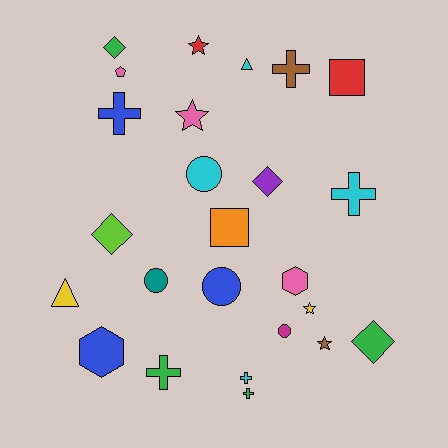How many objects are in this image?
There are 25 objects.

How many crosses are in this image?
There are 6 crosses.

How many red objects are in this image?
There are 2 red objects.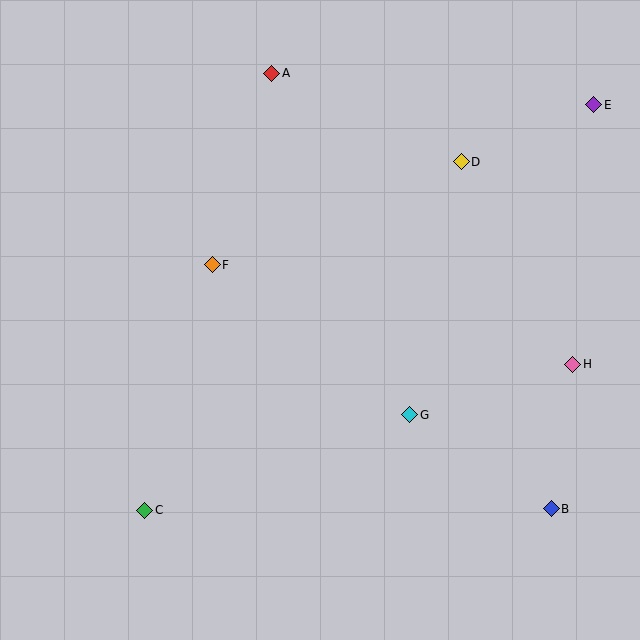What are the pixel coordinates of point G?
Point G is at (410, 415).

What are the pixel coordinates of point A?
Point A is at (272, 73).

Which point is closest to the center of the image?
Point F at (212, 265) is closest to the center.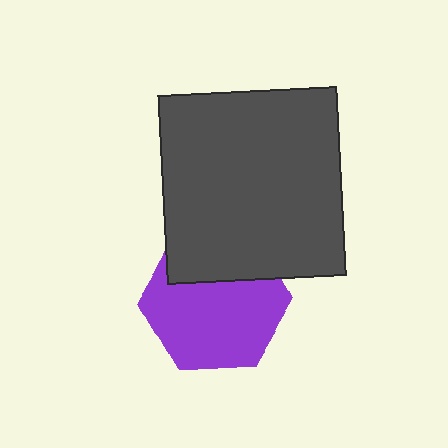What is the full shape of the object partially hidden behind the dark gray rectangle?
The partially hidden object is a purple hexagon.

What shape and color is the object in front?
The object in front is a dark gray rectangle.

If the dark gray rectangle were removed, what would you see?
You would see the complete purple hexagon.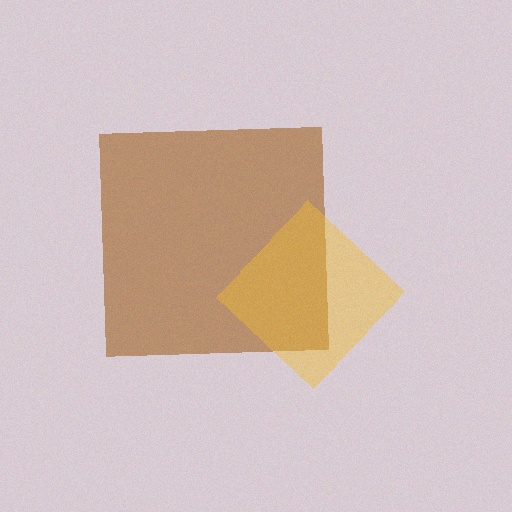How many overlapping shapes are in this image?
There are 2 overlapping shapes in the image.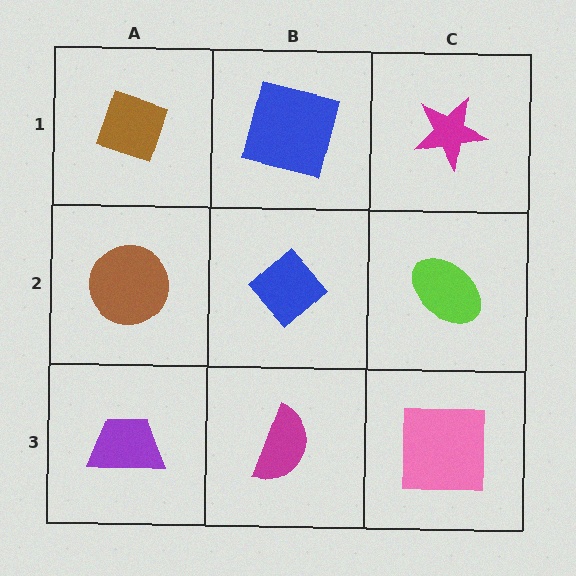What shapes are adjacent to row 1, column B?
A blue diamond (row 2, column B), a brown diamond (row 1, column A), a magenta star (row 1, column C).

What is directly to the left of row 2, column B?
A brown circle.